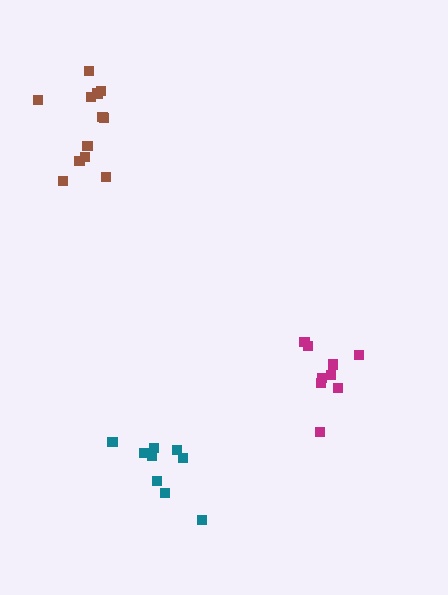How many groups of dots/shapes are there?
There are 3 groups.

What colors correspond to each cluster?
The clusters are colored: teal, brown, magenta.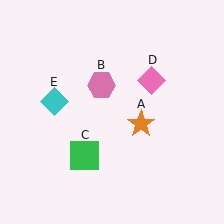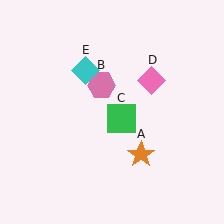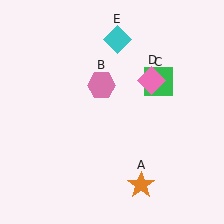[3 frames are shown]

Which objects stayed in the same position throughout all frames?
Pink hexagon (object B) and pink diamond (object D) remained stationary.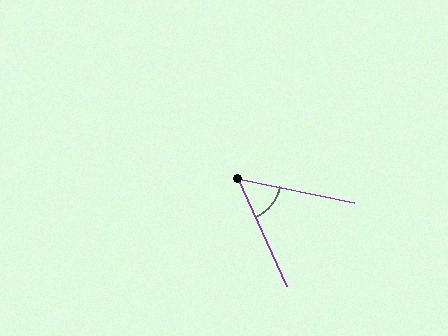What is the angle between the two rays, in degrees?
Approximately 54 degrees.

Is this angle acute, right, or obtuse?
It is acute.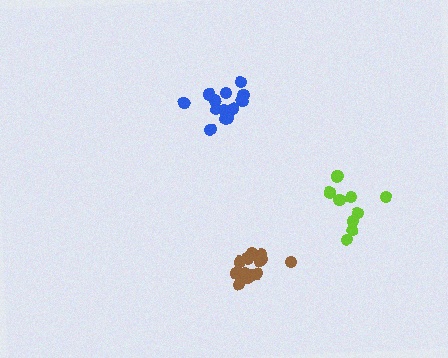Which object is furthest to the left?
The blue cluster is leftmost.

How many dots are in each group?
Group 1: 10 dots, Group 2: 13 dots, Group 3: 13 dots (36 total).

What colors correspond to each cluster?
The clusters are colored: lime, blue, brown.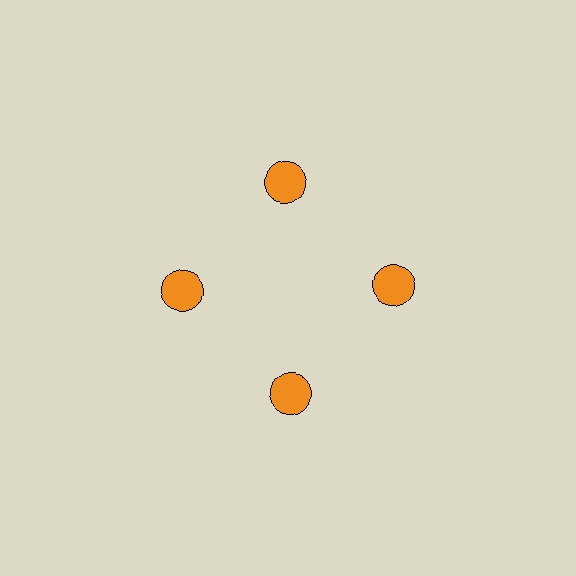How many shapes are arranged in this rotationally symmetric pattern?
There are 4 shapes, arranged in 4 groups of 1.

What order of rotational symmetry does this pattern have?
This pattern has 4-fold rotational symmetry.